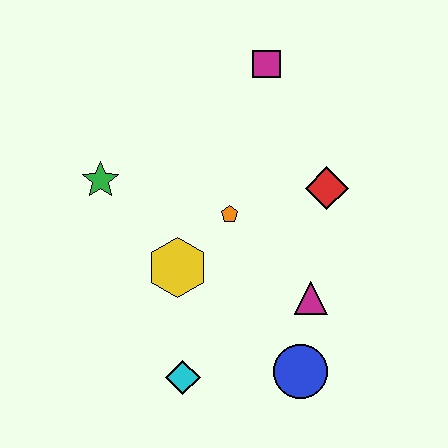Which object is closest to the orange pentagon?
The yellow hexagon is closest to the orange pentagon.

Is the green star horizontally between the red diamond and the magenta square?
No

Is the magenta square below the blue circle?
No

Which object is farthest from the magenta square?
The cyan diamond is farthest from the magenta square.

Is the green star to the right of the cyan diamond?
No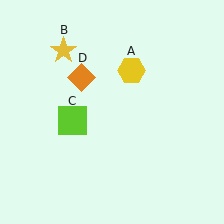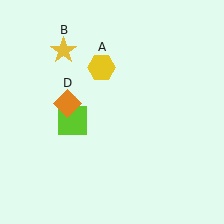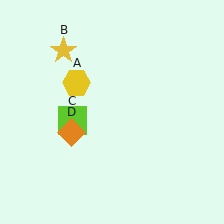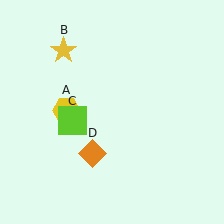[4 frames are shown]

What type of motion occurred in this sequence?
The yellow hexagon (object A), orange diamond (object D) rotated counterclockwise around the center of the scene.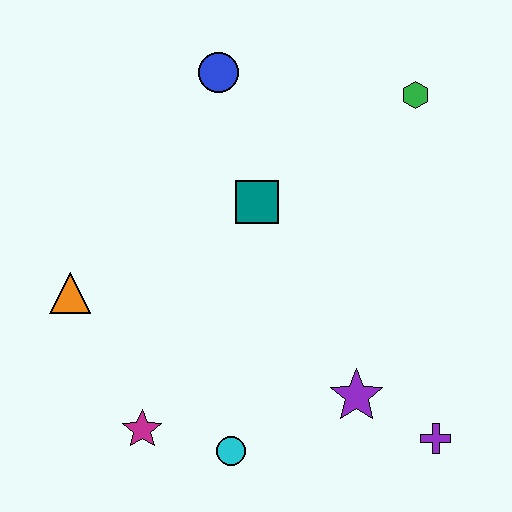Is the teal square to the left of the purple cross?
Yes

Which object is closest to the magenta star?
The cyan circle is closest to the magenta star.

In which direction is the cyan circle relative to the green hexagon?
The cyan circle is below the green hexagon.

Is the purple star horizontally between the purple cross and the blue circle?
Yes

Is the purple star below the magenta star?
No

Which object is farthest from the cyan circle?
The green hexagon is farthest from the cyan circle.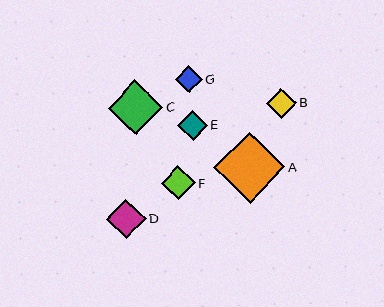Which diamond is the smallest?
Diamond G is the smallest with a size of approximately 27 pixels.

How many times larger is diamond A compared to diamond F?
Diamond A is approximately 2.1 times the size of diamond F.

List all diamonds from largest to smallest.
From largest to smallest: A, C, D, F, E, B, G.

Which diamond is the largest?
Diamond A is the largest with a size of approximately 71 pixels.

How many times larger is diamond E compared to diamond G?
Diamond E is approximately 1.1 times the size of diamond G.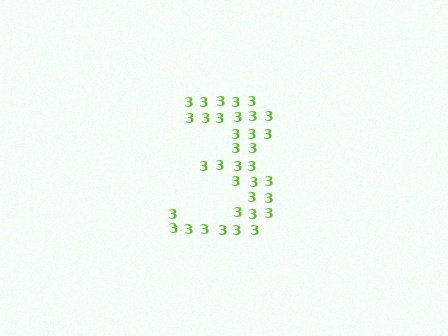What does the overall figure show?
The overall figure shows the digit 3.